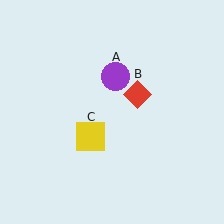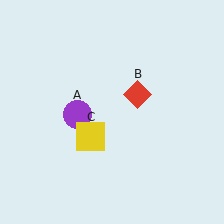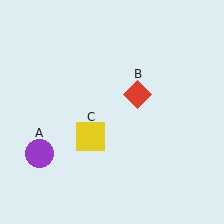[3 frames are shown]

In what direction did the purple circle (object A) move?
The purple circle (object A) moved down and to the left.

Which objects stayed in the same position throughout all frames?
Red diamond (object B) and yellow square (object C) remained stationary.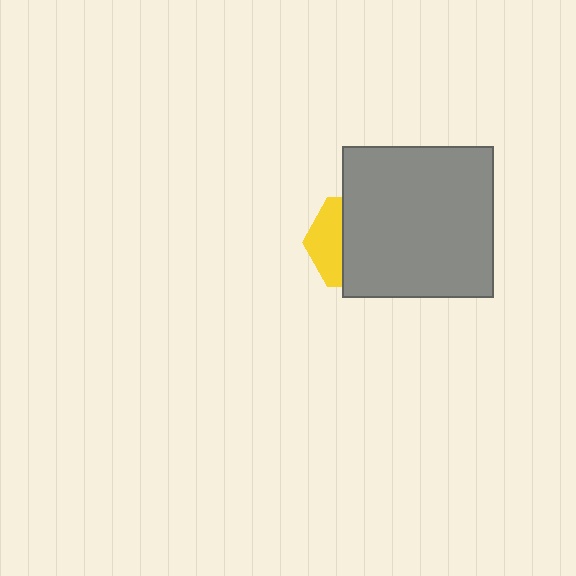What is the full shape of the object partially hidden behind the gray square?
The partially hidden object is a yellow hexagon.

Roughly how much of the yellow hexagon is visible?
A small part of it is visible (roughly 34%).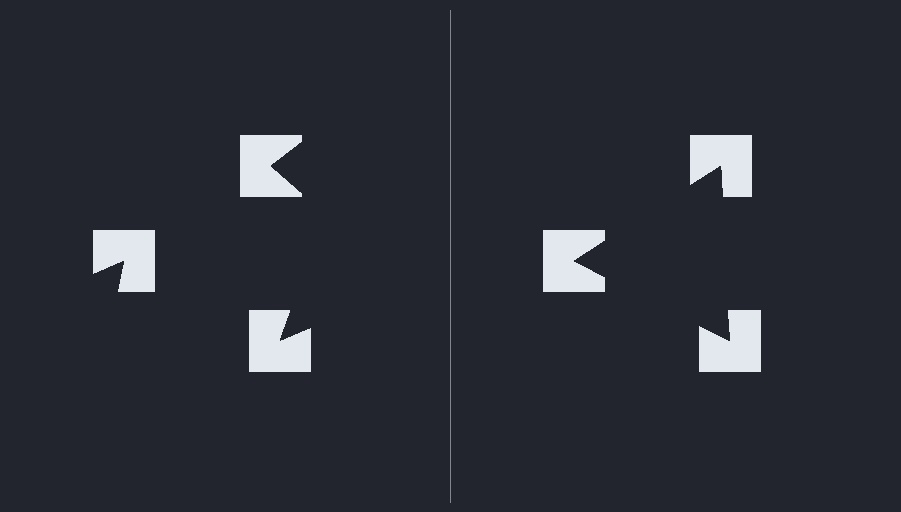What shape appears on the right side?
An illusory triangle.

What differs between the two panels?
The notched squares are positioned identically on both sides; only the wedge orientations differ. On the right they align to a triangle; on the left they are misaligned.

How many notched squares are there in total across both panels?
6 — 3 on each side.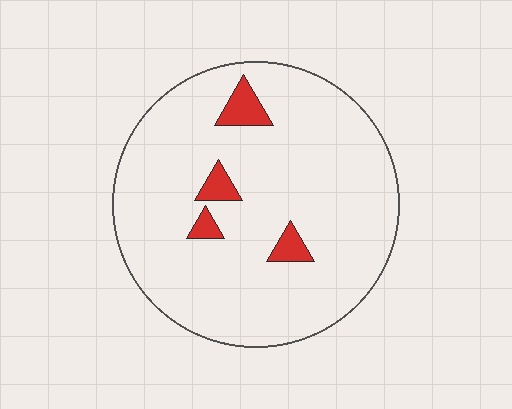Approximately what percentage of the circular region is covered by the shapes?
Approximately 5%.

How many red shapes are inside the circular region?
4.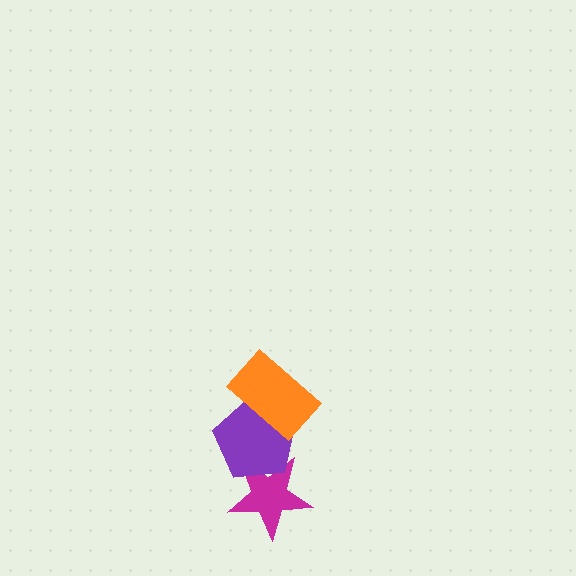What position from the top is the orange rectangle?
The orange rectangle is 1st from the top.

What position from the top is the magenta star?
The magenta star is 3rd from the top.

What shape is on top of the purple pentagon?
The orange rectangle is on top of the purple pentagon.